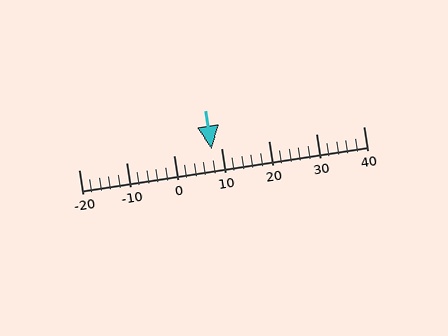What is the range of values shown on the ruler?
The ruler shows values from -20 to 40.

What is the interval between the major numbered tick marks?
The major tick marks are spaced 10 units apart.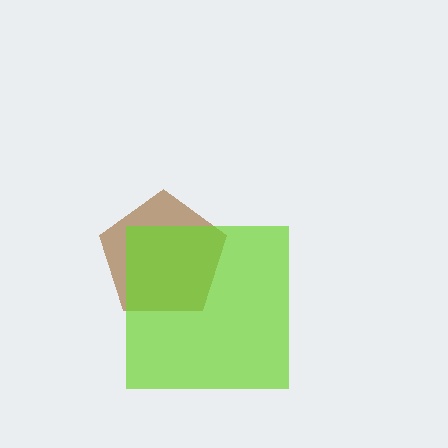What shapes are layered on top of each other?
The layered shapes are: a brown pentagon, a lime square.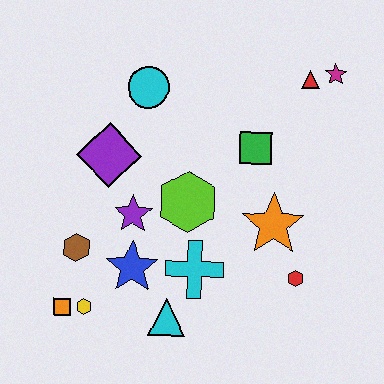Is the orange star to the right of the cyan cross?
Yes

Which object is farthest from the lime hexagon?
The magenta star is farthest from the lime hexagon.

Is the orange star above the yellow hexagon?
Yes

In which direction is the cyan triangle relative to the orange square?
The cyan triangle is to the right of the orange square.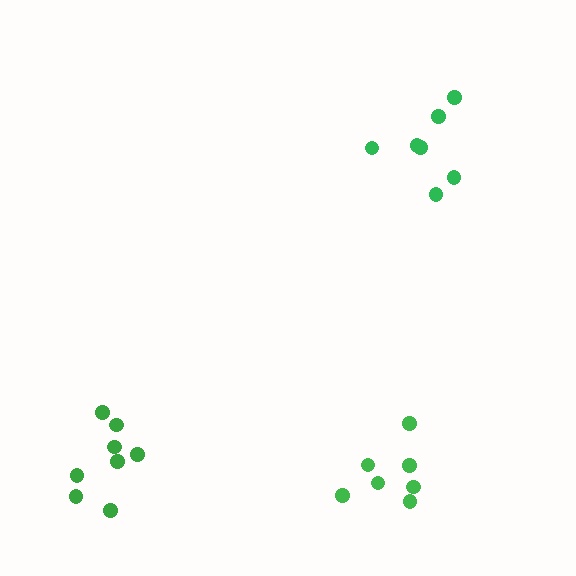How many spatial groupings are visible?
There are 3 spatial groupings.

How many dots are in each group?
Group 1: 7 dots, Group 2: 8 dots, Group 3: 7 dots (22 total).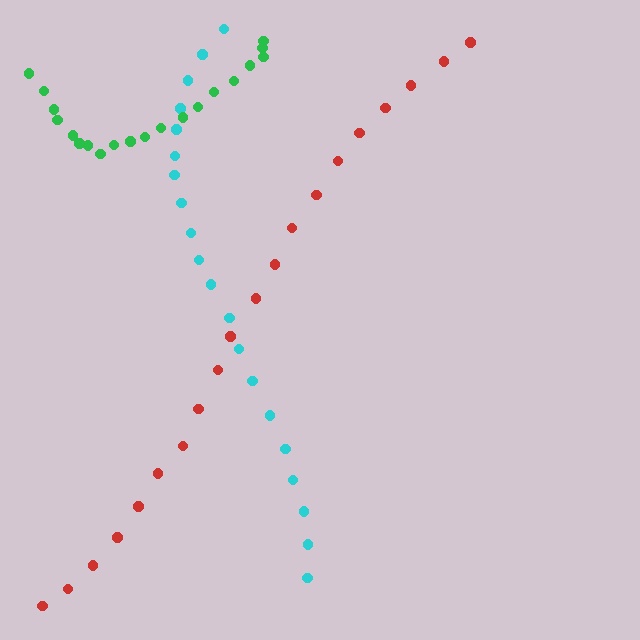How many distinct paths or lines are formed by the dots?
There are 3 distinct paths.